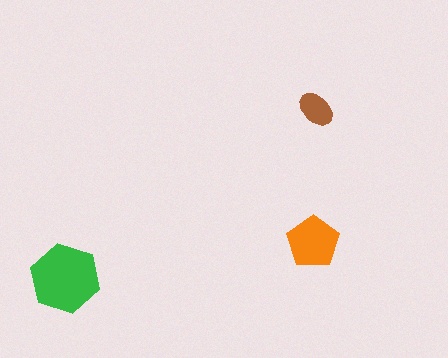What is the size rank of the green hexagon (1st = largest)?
1st.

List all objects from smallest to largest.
The brown ellipse, the orange pentagon, the green hexagon.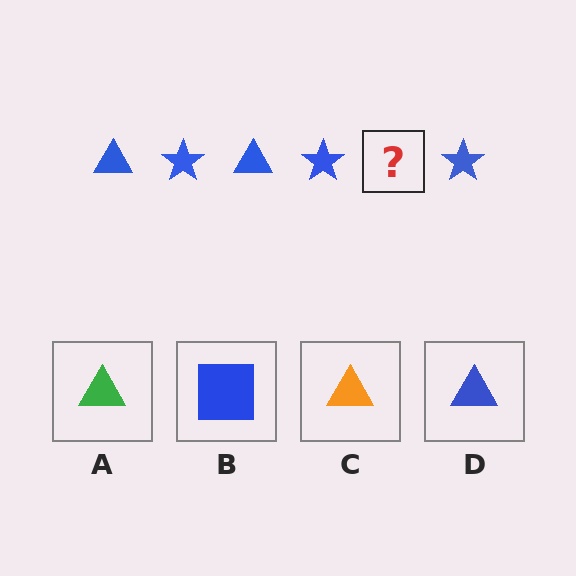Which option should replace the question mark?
Option D.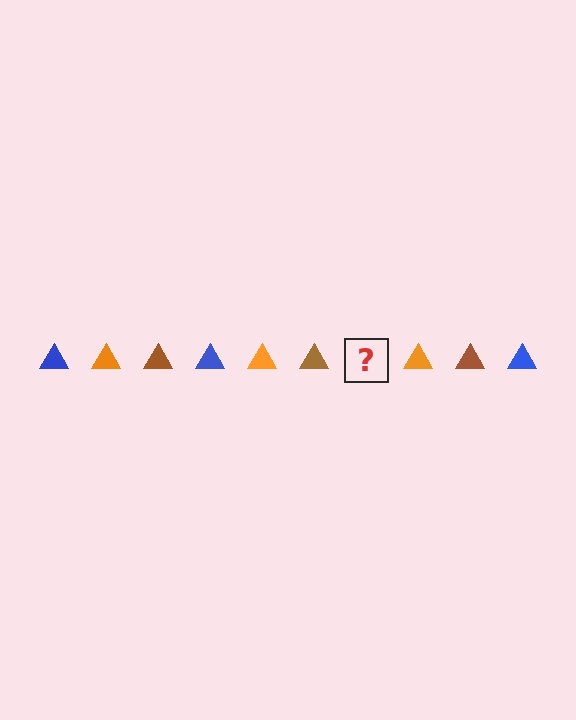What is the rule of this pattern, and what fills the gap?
The rule is that the pattern cycles through blue, orange, brown triangles. The gap should be filled with a blue triangle.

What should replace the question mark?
The question mark should be replaced with a blue triangle.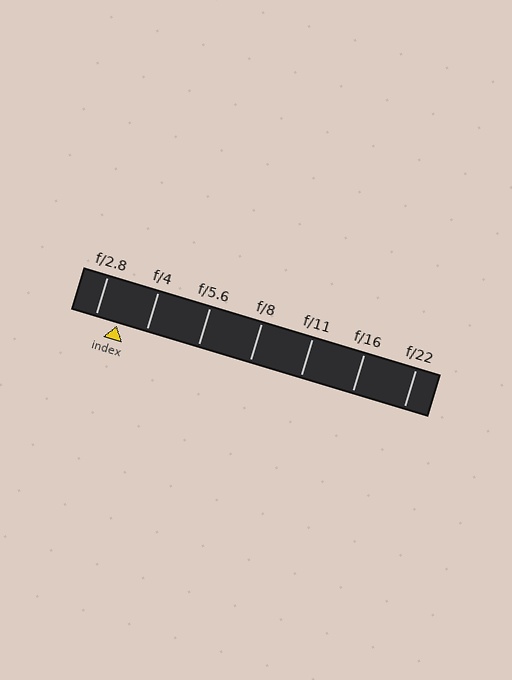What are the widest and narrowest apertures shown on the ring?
The widest aperture shown is f/2.8 and the narrowest is f/22.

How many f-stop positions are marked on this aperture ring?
There are 7 f-stop positions marked.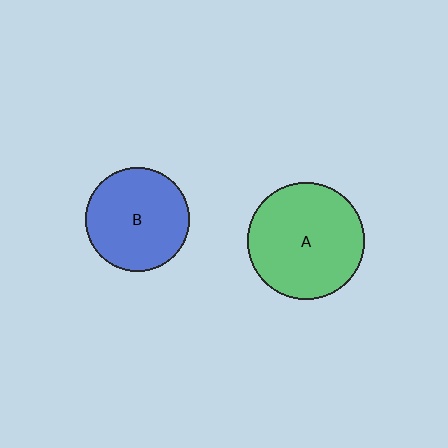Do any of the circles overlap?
No, none of the circles overlap.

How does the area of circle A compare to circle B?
Approximately 1.3 times.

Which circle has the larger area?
Circle A (green).